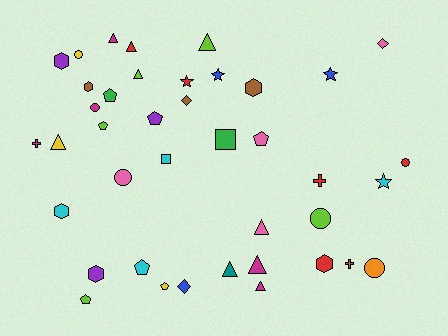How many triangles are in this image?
There are 9 triangles.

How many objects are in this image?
There are 40 objects.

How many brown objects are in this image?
There are 4 brown objects.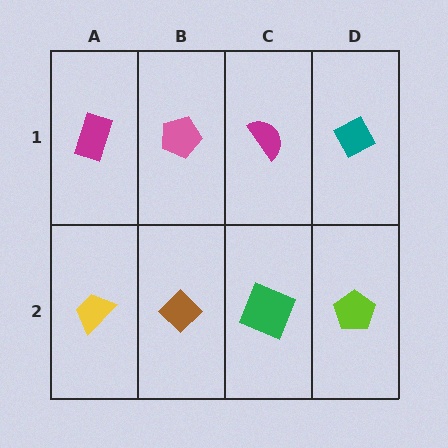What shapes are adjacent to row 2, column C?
A magenta semicircle (row 1, column C), a brown diamond (row 2, column B), a lime pentagon (row 2, column D).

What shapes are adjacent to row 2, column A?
A magenta rectangle (row 1, column A), a brown diamond (row 2, column B).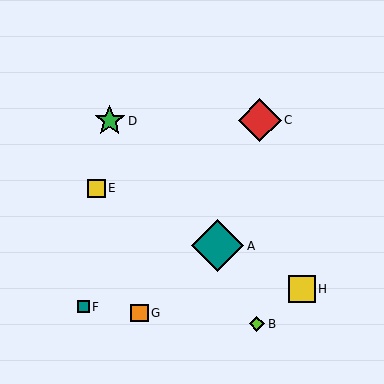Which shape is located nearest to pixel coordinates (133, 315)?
The orange square (labeled G) at (140, 313) is nearest to that location.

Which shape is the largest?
The teal diamond (labeled A) is the largest.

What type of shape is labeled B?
Shape B is a lime diamond.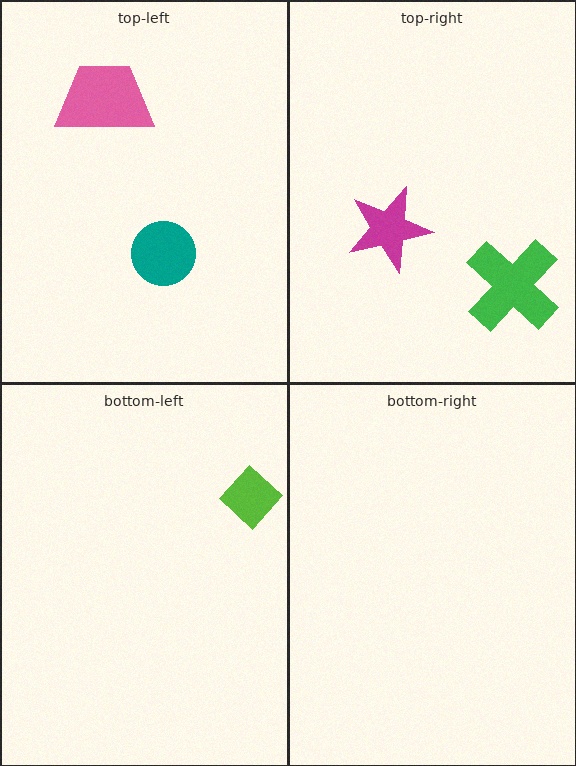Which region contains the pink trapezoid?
The top-left region.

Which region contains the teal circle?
The top-left region.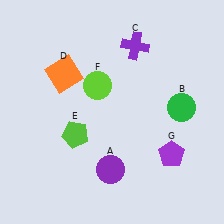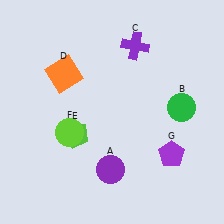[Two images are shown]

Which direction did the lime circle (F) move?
The lime circle (F) moved down.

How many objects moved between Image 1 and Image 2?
1 object moved between the two images.